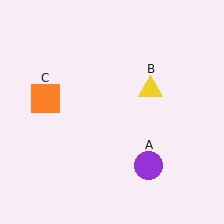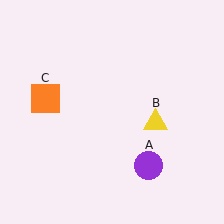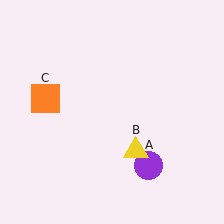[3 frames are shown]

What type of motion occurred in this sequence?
The yellow triangle (object B) rotated clockwise around the center of the scene.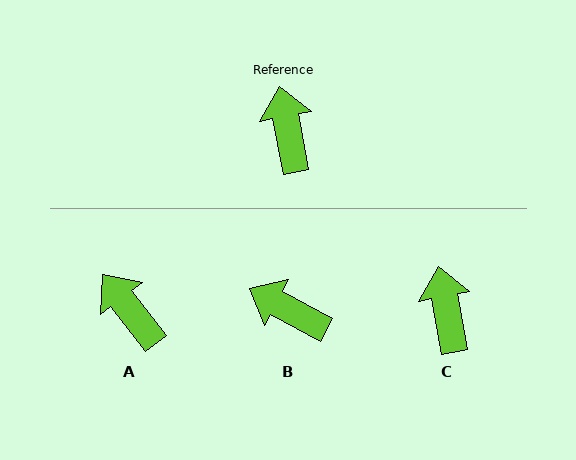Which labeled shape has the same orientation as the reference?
C.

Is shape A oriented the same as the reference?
No, it is off by about 27 degrees.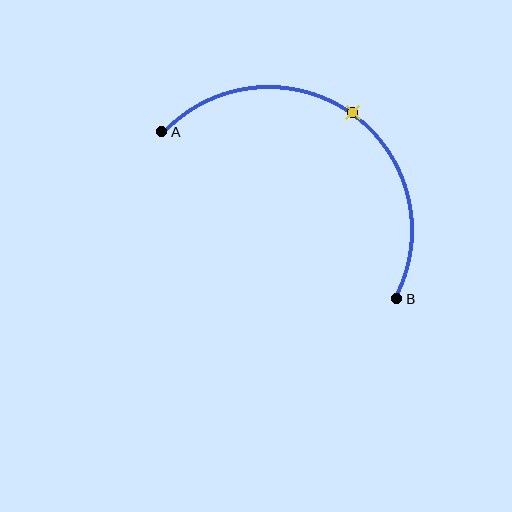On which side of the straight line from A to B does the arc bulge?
The arc bulges above and to the right of the straight line connecting A and B.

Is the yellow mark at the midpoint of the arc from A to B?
Yes. The yellow mark lies on the arc at equal arc-length from both A and B — it is the arc midpoint.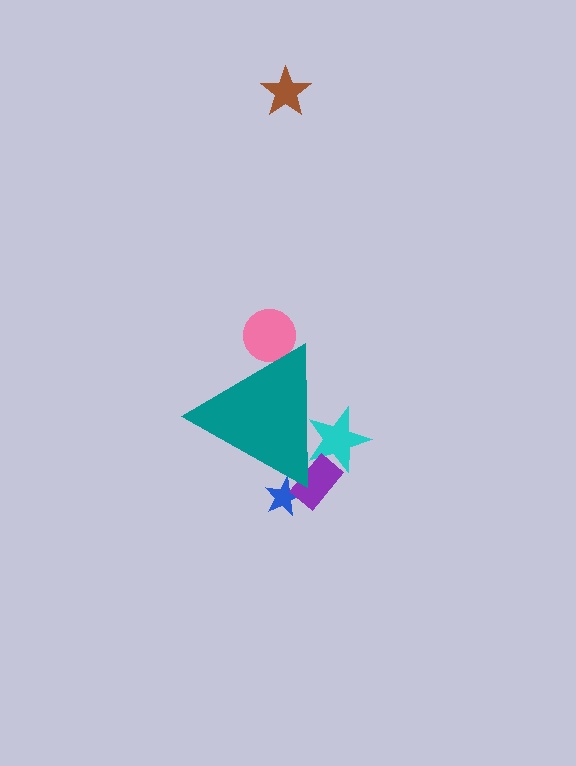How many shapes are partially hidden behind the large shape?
4 shapes are partially hidden.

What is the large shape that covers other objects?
A teal triangle.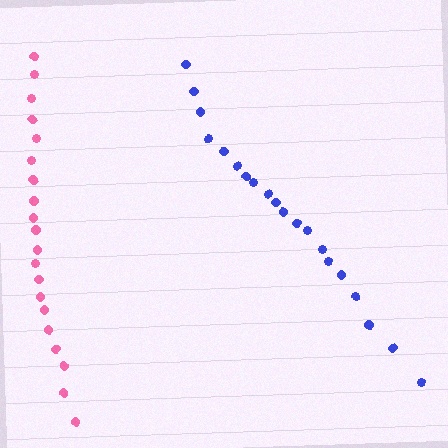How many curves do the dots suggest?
There are 2 distinct paths.